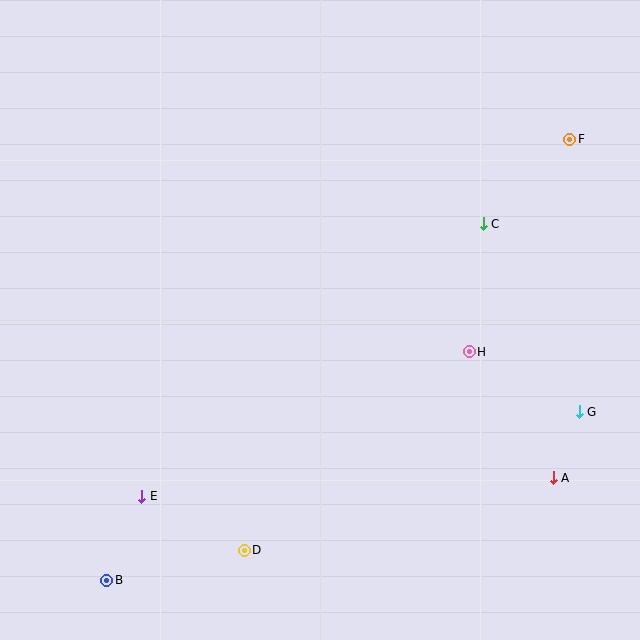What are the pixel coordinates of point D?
Point D is at (244, 550).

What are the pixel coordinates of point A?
Point A is at (553, 478).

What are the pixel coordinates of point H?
Point H is at (469, 352).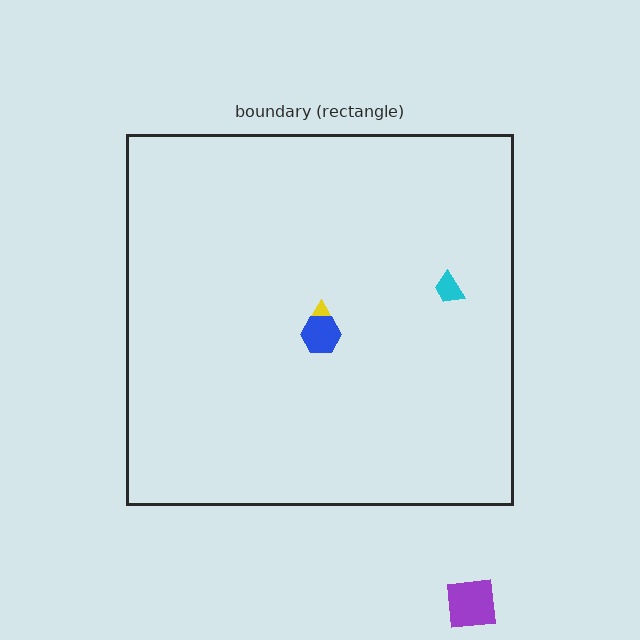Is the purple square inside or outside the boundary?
Outside.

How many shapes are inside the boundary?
3 inside, 1 outside.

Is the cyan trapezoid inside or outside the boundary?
Inside.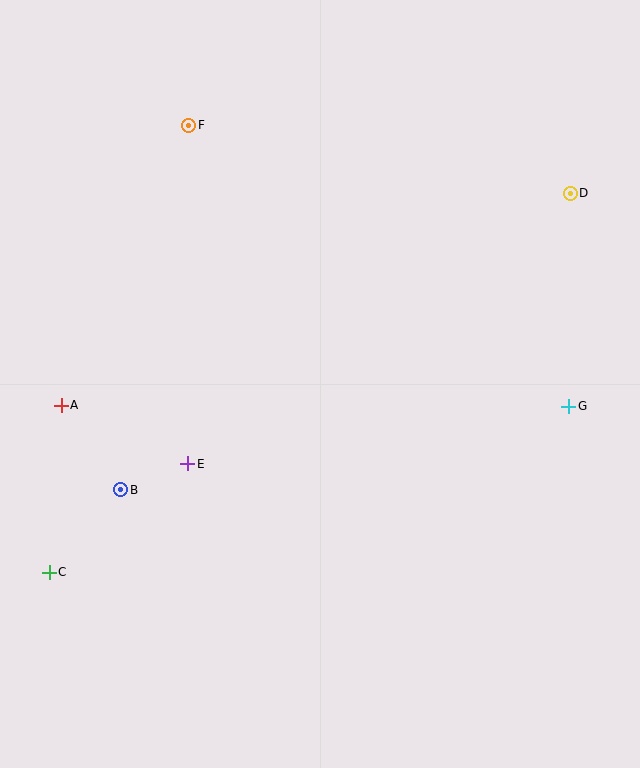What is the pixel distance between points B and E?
The distance between B and E is 72 pixels.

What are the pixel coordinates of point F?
Point F is at (189, 125).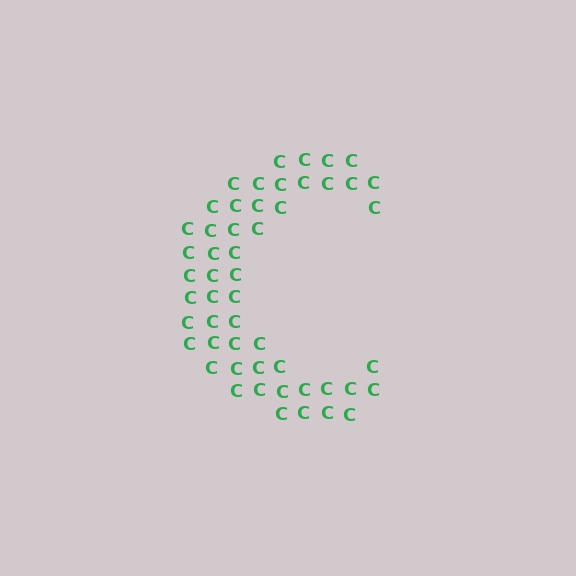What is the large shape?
The large shape is the letter C.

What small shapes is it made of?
It is made of small letter C's.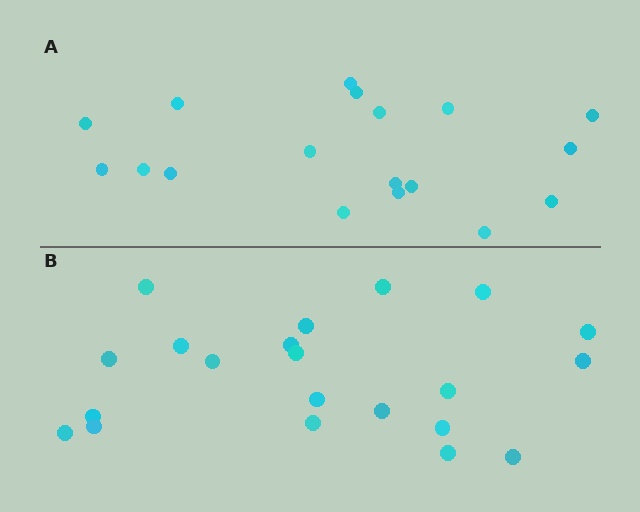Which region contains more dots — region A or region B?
Region B (the bottom region) has more dots.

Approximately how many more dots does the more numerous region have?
Region B has just a few more — roughly 2 or 3 more dots than region A.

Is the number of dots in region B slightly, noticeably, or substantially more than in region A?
Region B has only slightly more — the two regions are fairly close. The ratio is roughly 1.2 to 1.